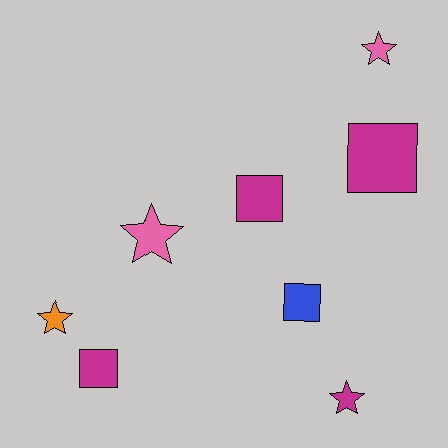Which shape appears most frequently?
Star, with 4 objects.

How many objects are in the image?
There are 8 objects.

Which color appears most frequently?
Magenta, with 4 objects.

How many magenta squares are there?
There are 3 magenta squares.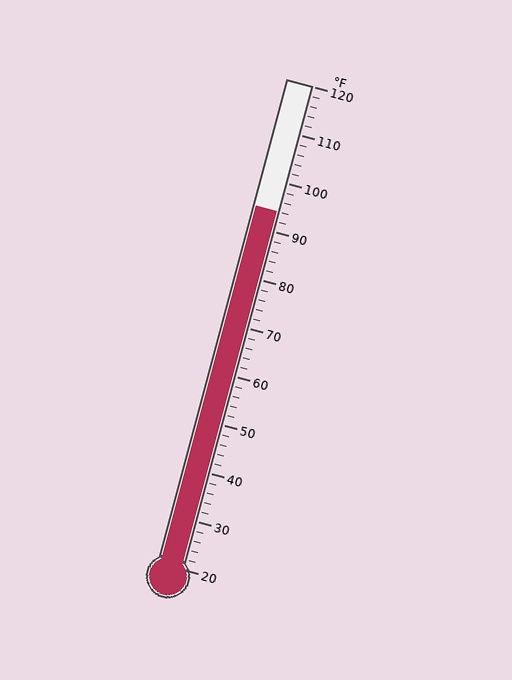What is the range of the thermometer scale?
The thermometer scale ranges from 20°F to 120°F.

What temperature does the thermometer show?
The thermometer shows approximately 94°F.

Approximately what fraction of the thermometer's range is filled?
The thermometer is filled to approximately 75% of its range.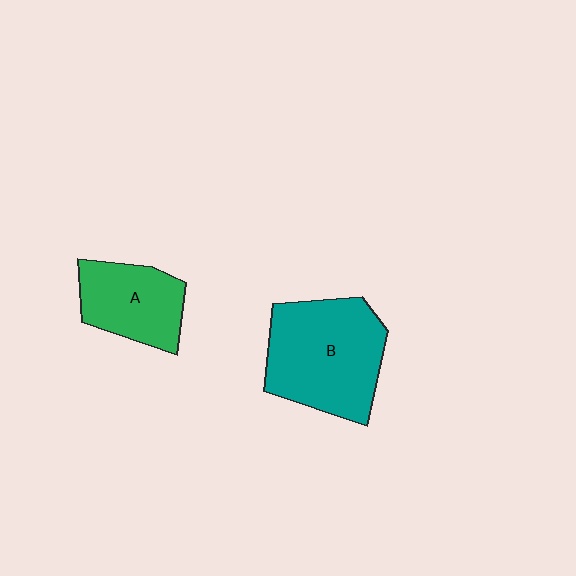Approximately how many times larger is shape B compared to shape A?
Approximately 1.6 times.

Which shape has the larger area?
Shape B (teal).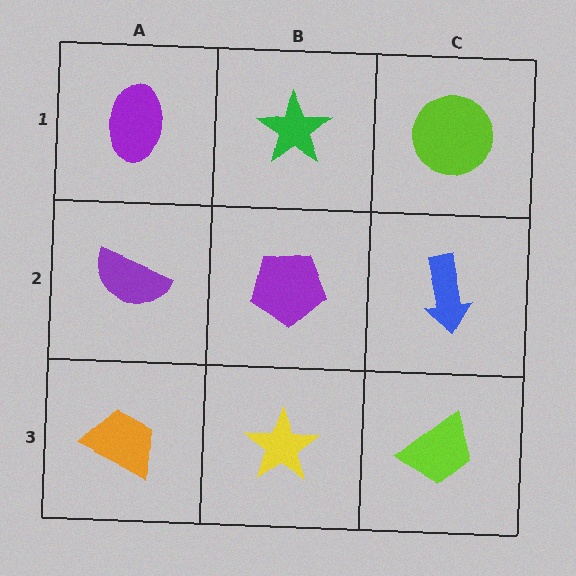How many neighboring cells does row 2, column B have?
4.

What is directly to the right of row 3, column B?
A lime trapezoid.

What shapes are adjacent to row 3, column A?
A purple semicircle (row 2, column A), a yellow star (row 3, column B).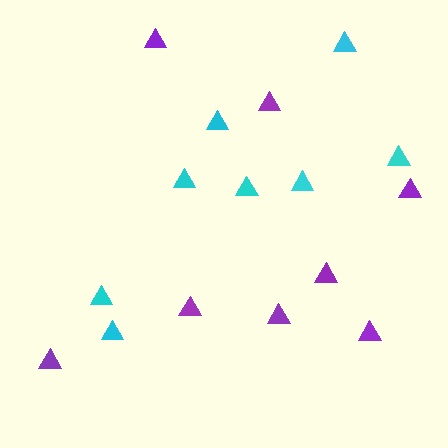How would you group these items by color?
There are 2 groups: one group of cyan triangles (8) and one group of purple triangles (8).